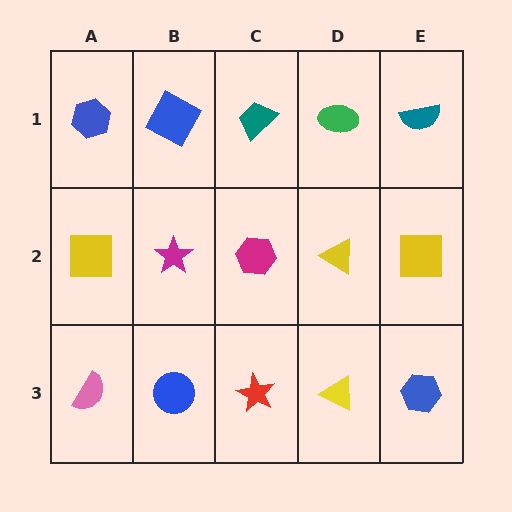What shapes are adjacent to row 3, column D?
A yellow triangle (row 2, column D), a red star (row 3, column C), a blue hexagon (row 3, column E).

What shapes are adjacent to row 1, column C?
A magenta hexagon (row 2, column C), a blue square (row 1, column B), a green ellipse (row 1, column D).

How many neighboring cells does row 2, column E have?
3.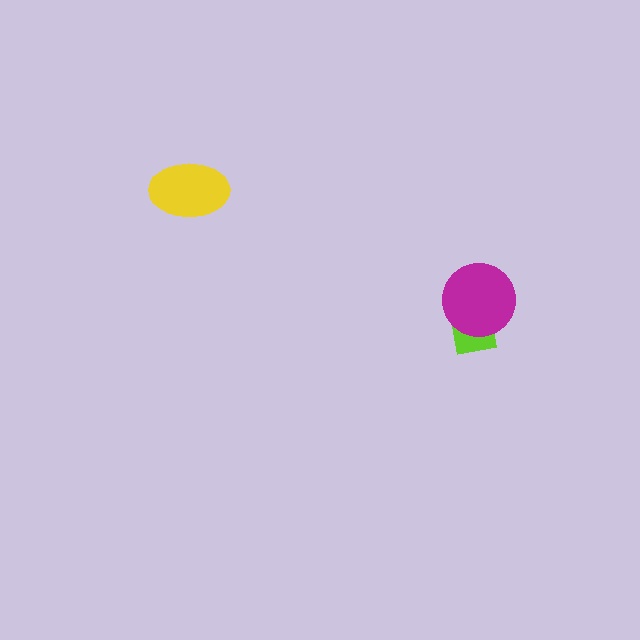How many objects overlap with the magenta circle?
1 object overlaps with the magenta circle.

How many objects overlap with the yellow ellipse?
0 objects overlap with the yellow ellipse.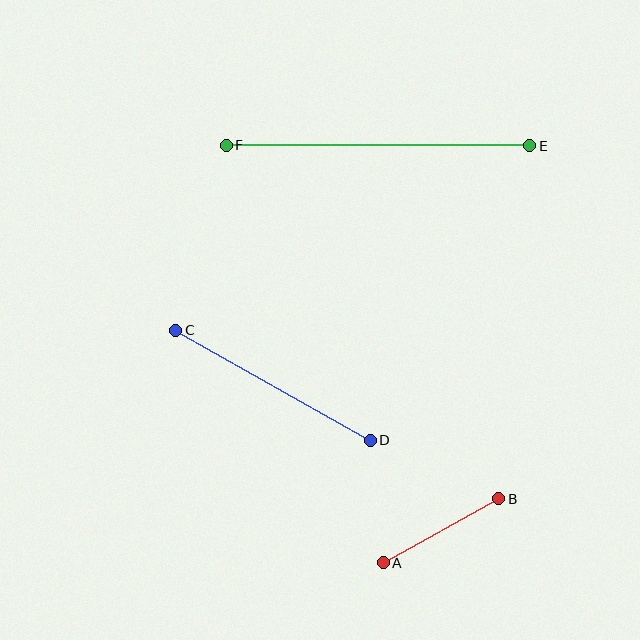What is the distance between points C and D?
The distance is approximately 223 pixels.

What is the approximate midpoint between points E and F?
The midpoint is at approximately (378, 145) pixels.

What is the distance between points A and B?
The distance is approximately 132 pixels.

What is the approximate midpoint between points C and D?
The midpoint is at approximately (273, 385) pixels.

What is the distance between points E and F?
The distance is approximately 304 pixels.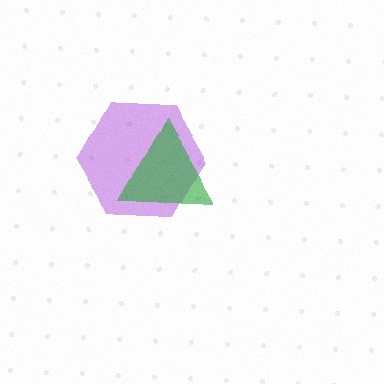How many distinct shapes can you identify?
There are 2 distinct shapes: a purple hexagon, a green triangle.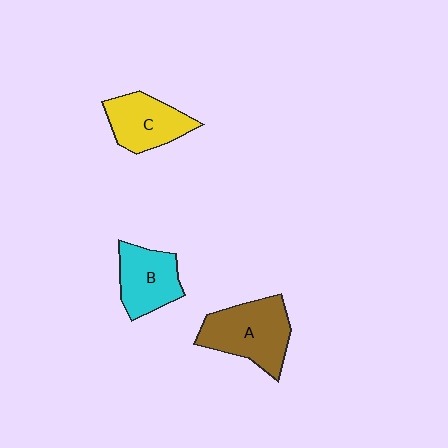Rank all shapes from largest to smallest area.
From largest to smallest: A (brown), C (yellow), B (cyan).